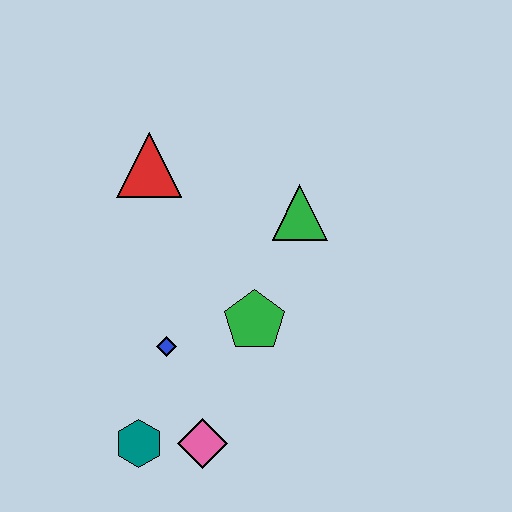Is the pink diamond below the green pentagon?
Yes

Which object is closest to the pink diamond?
The teal hexagon is closest to the pink diamond.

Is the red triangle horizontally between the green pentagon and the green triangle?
No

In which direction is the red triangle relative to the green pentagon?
The red triangle is above the green pentagon.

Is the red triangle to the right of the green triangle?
No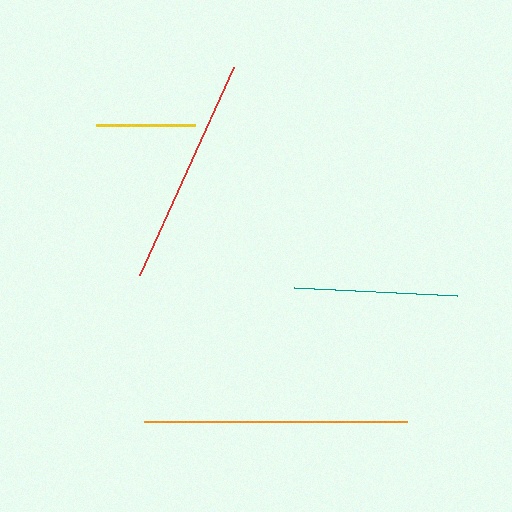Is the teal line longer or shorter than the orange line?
The orange line is longer than the teal line.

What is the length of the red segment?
The red segment is approximately 228 pixels long.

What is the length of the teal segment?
The teal segment is approximately 163 pixels long.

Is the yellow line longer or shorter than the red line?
The red line is longer than the yellow line.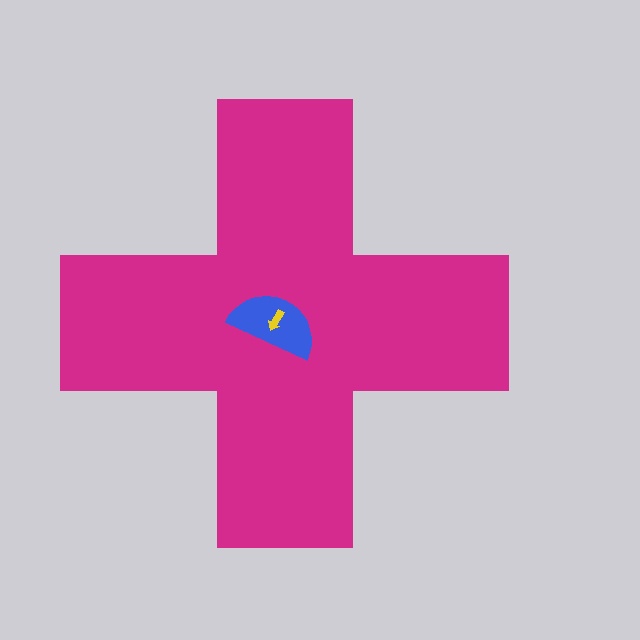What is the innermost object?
The yellow arrow.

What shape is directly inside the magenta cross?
The blue semicircle.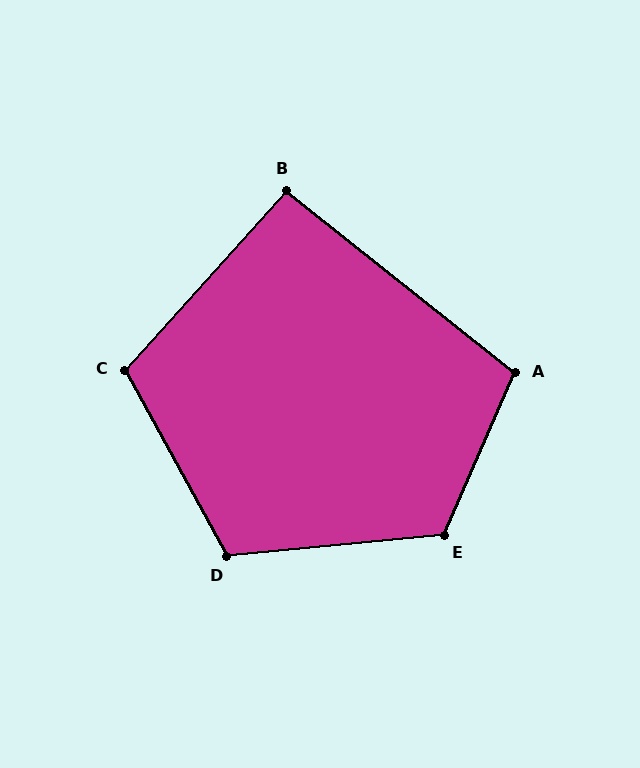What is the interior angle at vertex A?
Approximately 105 degrees (obtuse).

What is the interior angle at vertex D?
Approximately 113 degrees (obtuse).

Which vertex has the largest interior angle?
E, at approximately 119 degrees.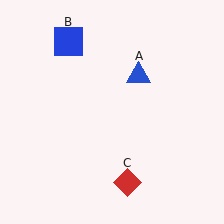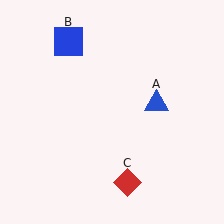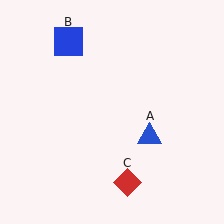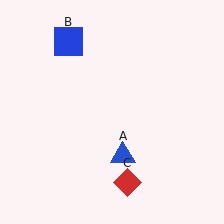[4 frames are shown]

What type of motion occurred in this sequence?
The blue triangle (object A) rotated clockwise around the center of the scene.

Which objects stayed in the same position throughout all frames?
Blue square (object B) and red diamond (object C) remained stationary.